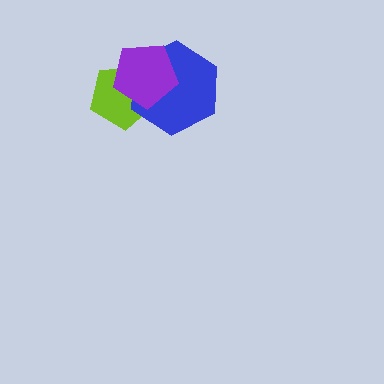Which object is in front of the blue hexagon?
The purple pentagon is in front of the blue hexagon.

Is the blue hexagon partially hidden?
Yes, it is partially covered by another shape.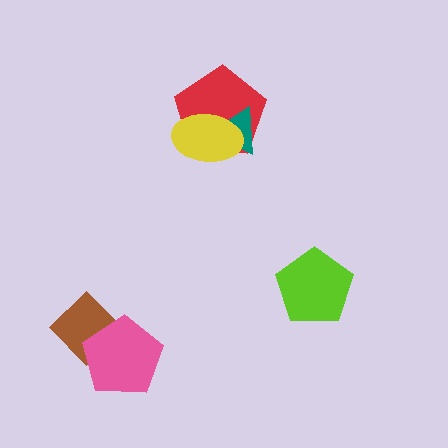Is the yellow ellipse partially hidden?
No, no other shape covers it.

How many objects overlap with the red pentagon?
2 objects overlap with the red pentagon.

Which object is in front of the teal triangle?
The yellow ellipse is in front of the teal triangle.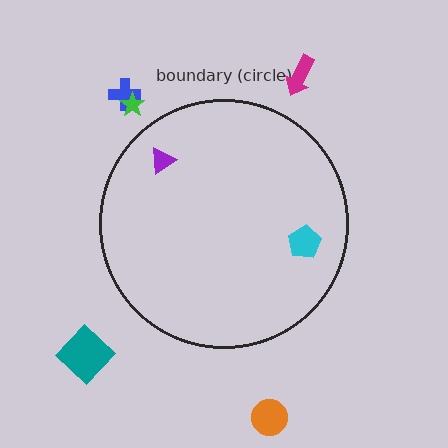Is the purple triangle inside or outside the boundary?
Inside.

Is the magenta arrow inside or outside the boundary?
Outside.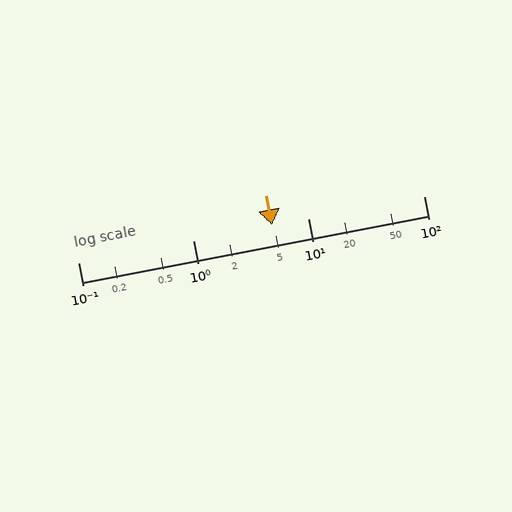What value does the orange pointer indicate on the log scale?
The pointer indicates approximately 4.8.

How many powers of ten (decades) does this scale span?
The scale spans 3 decades, from 0.1 to 100.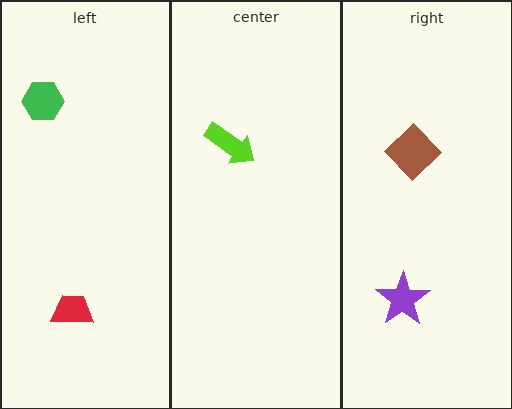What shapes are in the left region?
The green hexagon, the red trapezoid.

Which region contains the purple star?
The right region.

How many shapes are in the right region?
2.